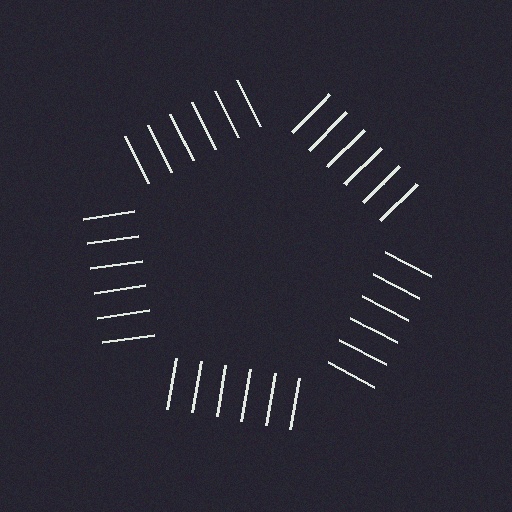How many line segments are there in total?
30 — 6 along each of the 5 edges.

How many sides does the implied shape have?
5 sides — the line-ends trace a pentagon.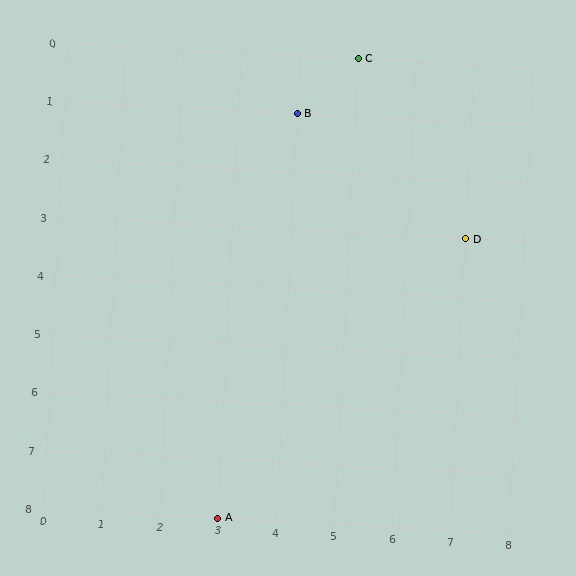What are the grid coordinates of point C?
Point C is at grid coordinates (5, 0).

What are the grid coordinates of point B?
Point B is at grid coordinates (4, 1).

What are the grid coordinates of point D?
Point D is at grid coordinates (7, 3).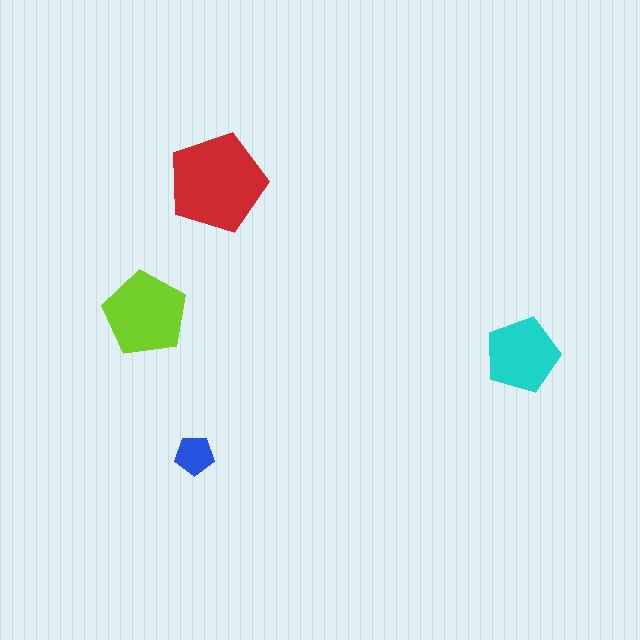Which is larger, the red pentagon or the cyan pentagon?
The red one.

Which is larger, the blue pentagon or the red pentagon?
The red one.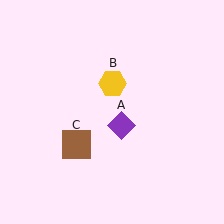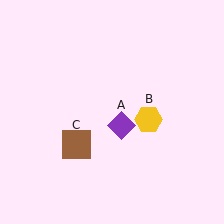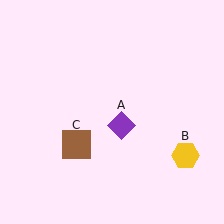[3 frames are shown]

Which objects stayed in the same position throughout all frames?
Purple diamond (object A) and brown square (object C) remained stationary.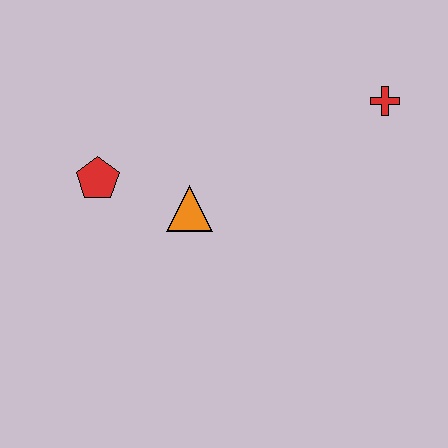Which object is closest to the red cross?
The orange triangle is closest to the red cross.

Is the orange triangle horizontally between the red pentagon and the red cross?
Yes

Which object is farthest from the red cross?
The red pentagon is farthest from the red cross.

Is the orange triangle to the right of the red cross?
No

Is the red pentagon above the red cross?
No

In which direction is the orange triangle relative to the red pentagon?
The orange triangle is to the right of the red pentagon.